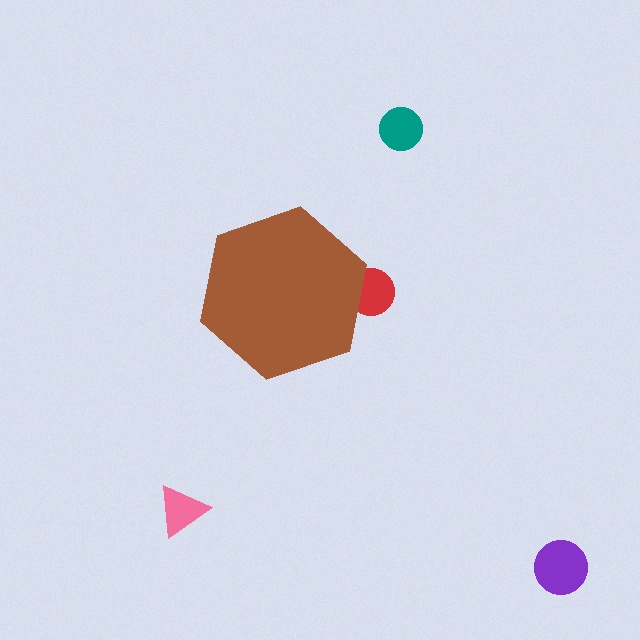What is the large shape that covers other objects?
A brown hexagon.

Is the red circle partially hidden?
Yes, the red circle is partially hidden behind the brown hexagon.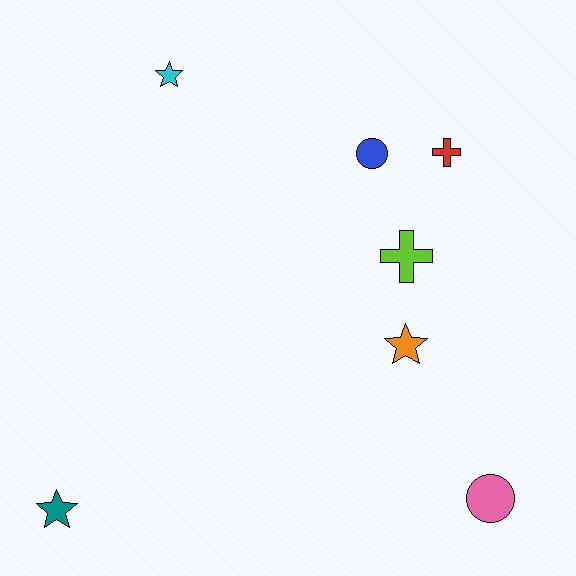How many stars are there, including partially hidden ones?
There are 3 stars.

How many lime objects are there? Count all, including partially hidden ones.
There is 1 lime object.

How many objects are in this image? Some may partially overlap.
There are 7 objects.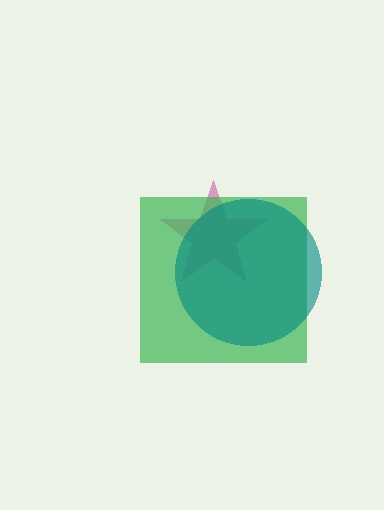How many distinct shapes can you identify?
There are 3 distinct shapes: a magenta star, a green square, a teal circle.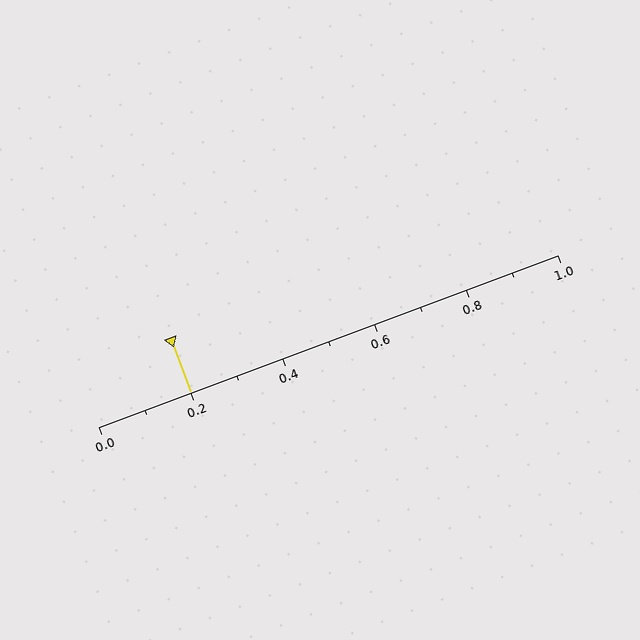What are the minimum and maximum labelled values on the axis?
The axis runs from 0.0 to 1.0.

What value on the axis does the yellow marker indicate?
The marker indicates approximately 0.2.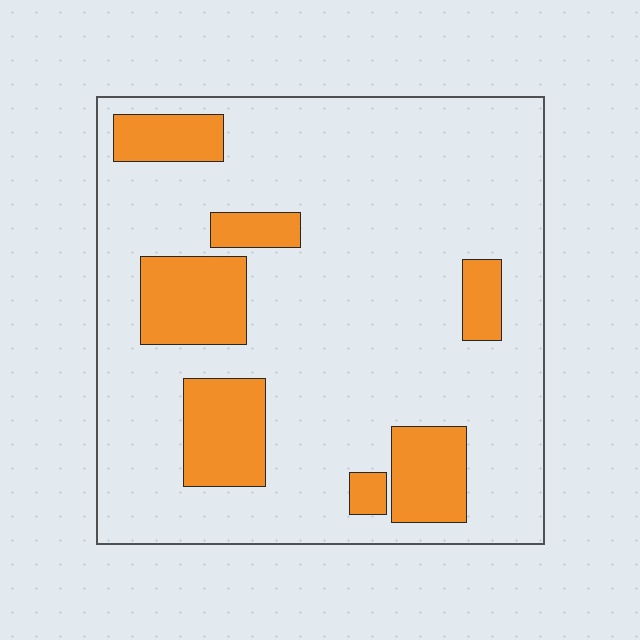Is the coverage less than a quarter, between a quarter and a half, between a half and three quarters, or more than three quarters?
Less than a quarter.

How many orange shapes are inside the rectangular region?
7.